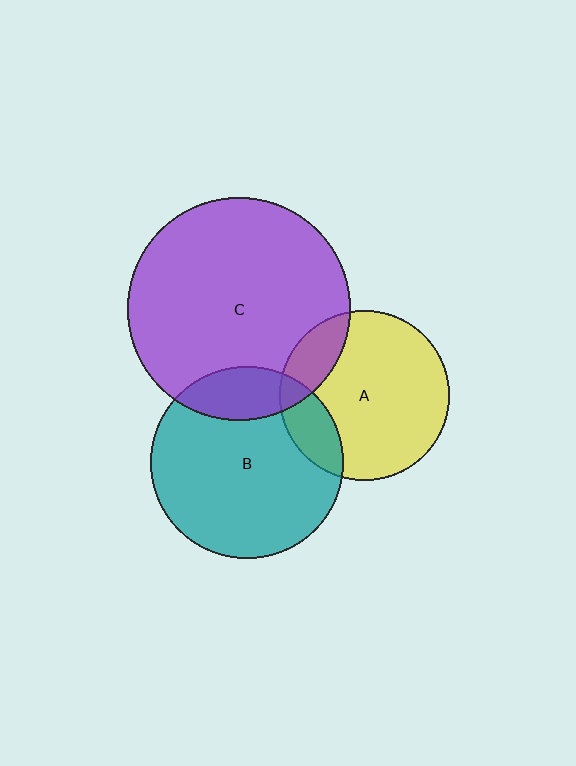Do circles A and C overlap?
Yes.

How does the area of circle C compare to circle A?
Approximately 1.7 times.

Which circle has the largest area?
Circle C (purple).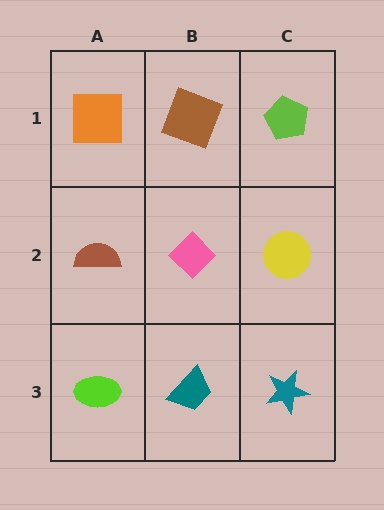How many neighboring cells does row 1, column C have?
2.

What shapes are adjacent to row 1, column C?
A yellow circle (row 2, column C), a brown square (row 1, column B).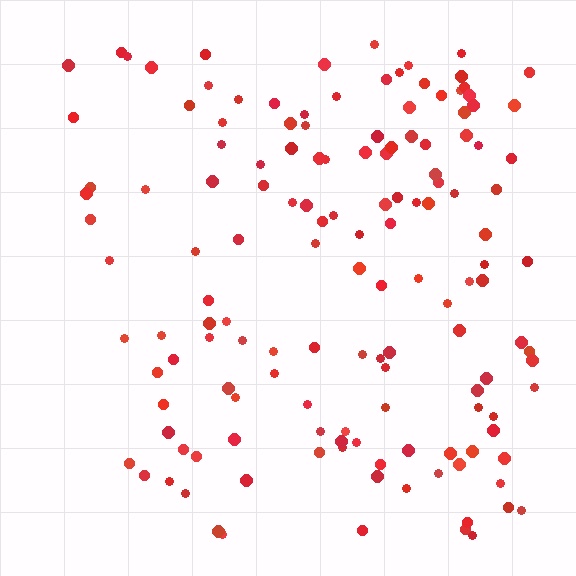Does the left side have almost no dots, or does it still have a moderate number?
Still a moderate number, just noticeably fewer than the right.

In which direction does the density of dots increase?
From left to right, with the right side densest.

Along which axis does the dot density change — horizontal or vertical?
Horizontal.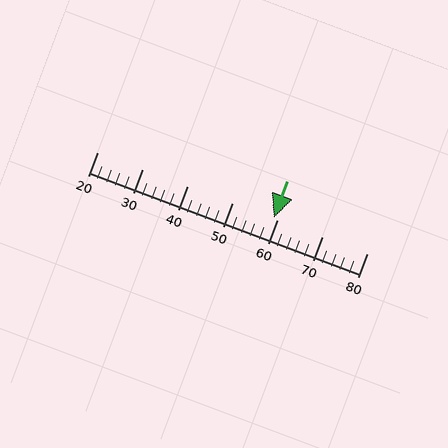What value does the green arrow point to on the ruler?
The green arrow points to approximately 59.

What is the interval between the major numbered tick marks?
The major tick marks are spaced 10 units apart.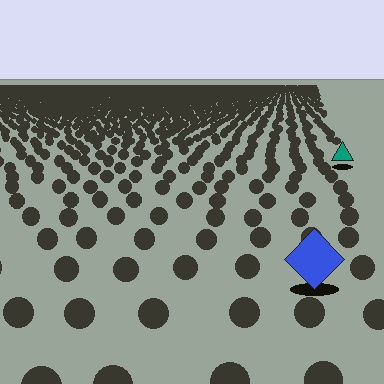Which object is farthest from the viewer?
The teal triangle is farthest from the viewer. It appears smaller and the ground texture around it is denser.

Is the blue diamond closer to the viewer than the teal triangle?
Yes. The blue diamond is closer — you can tell from the texture gradient: the ground texture is coarser near it.